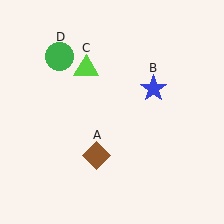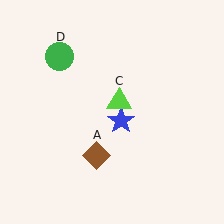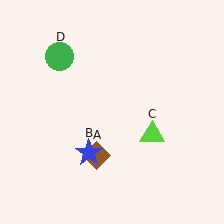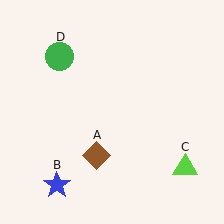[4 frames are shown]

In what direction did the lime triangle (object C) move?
The lime triangle (object C) moved down and to the right.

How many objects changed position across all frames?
2 objects changed position: blue star (object B), lime triangle (object C).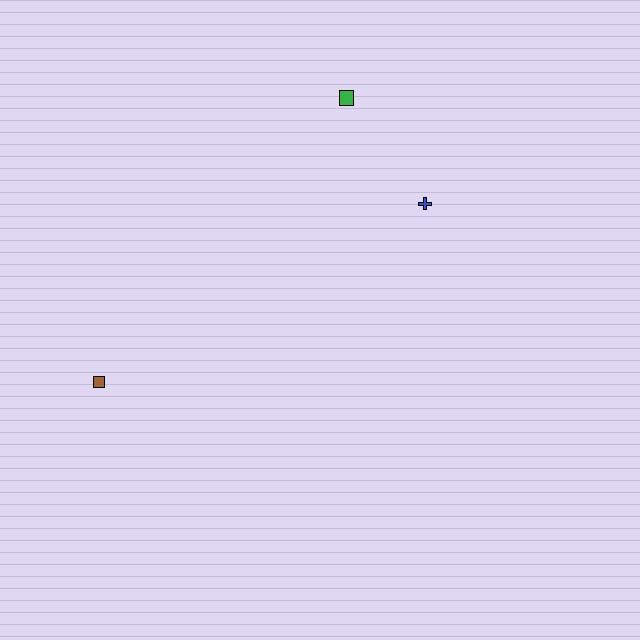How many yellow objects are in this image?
There are no yellow objects.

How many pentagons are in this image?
There are no pentagons.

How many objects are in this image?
There are 3 objects.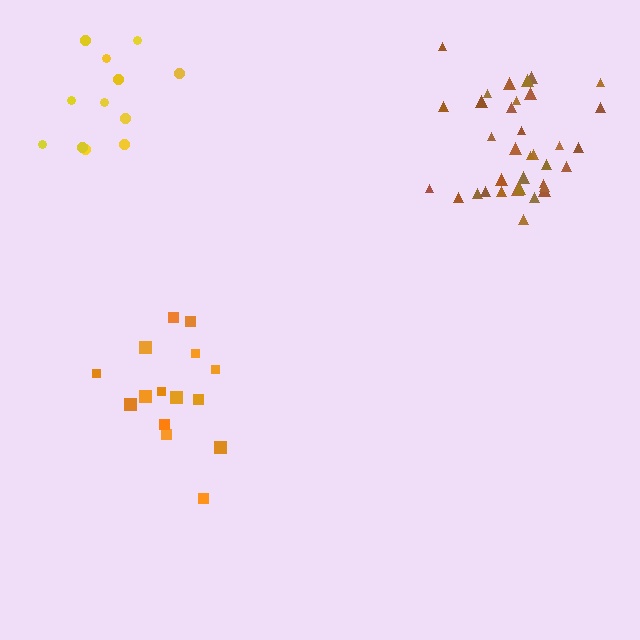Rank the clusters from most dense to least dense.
brown, orange, yellow.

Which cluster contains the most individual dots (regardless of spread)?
Brown (35).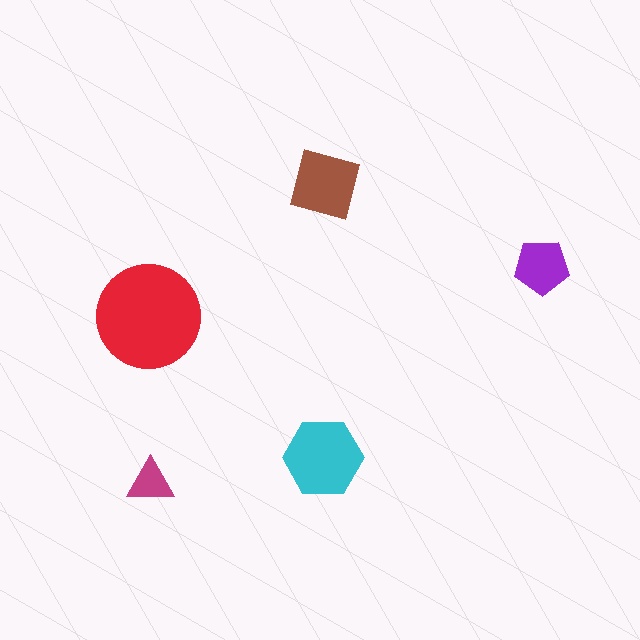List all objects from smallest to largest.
The magenta triangle, the purple pentagon, the brown square, the cyan hexagon, the red circle.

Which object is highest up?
The brown square is topmost.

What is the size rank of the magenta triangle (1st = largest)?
5th.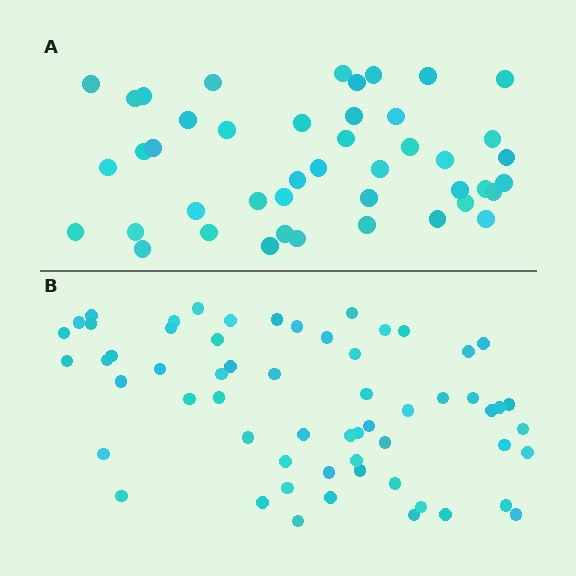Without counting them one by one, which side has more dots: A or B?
Region B (the bottom region) has more dots.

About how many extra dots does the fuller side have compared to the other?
Region B has approximately 15 more dots than region A.